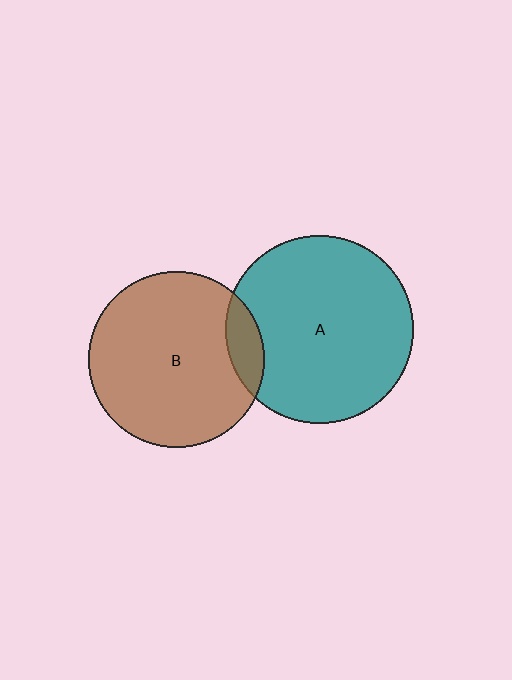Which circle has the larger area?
Circle A (teal).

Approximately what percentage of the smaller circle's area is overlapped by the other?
Approximately 10%.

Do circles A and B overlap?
Yes.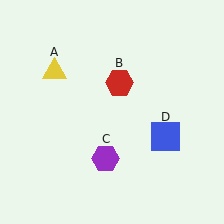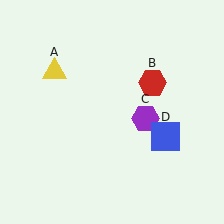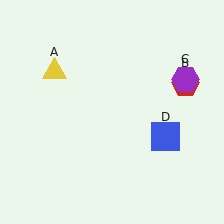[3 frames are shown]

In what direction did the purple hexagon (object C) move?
The purple hexagon (object C) moved up and to the right.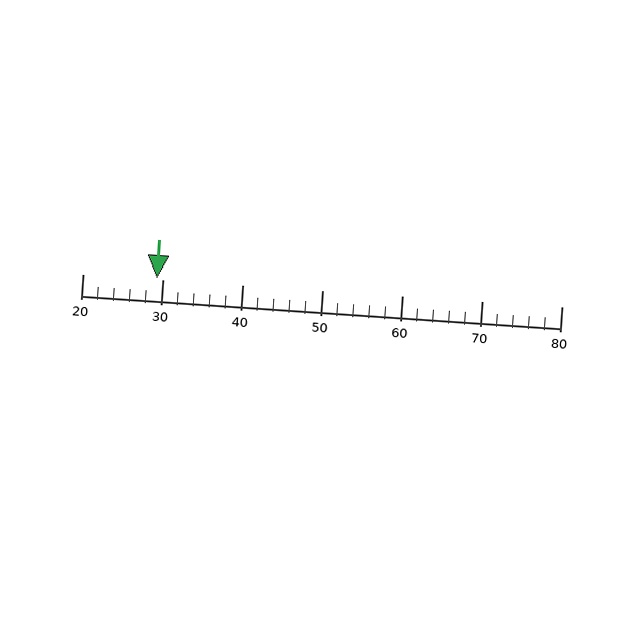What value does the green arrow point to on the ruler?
The green arrow points to approximately 29.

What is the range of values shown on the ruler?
The ruler shows values from 20 to 80.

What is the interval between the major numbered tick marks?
The major tick marks are spaced 10 units apart.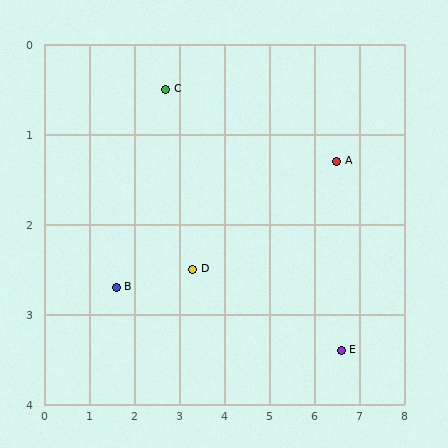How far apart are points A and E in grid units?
Points A and E are about 2.1 grid units apart.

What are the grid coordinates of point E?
Point E is at approximately (6.6, 3.4).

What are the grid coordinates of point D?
Point D is at approximately (3.3, 2.5).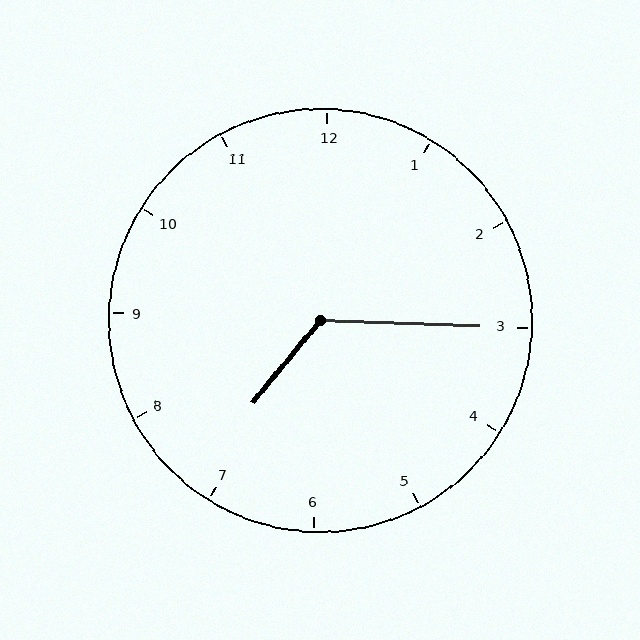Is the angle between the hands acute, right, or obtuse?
It is obtuse.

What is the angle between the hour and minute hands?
Approximately 128 degrees.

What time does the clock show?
7:15.